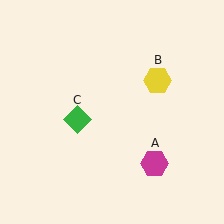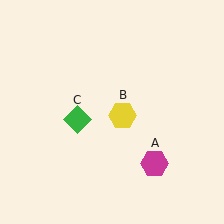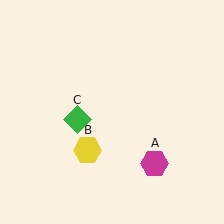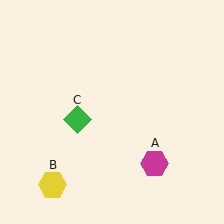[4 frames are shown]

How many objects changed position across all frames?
1 object changed position: yellow hexagon (object B).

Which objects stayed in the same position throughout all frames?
Magenta hexagon (object A) and green diamond (object C) remained stationary.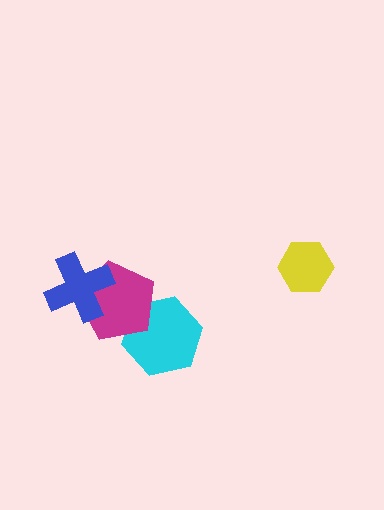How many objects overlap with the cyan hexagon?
1 object overlaps with the cyan hexagon.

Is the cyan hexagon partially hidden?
Yes, it is partially covered by another shape.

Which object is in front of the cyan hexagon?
The magenta pentagon is in front of the cyan hexagon.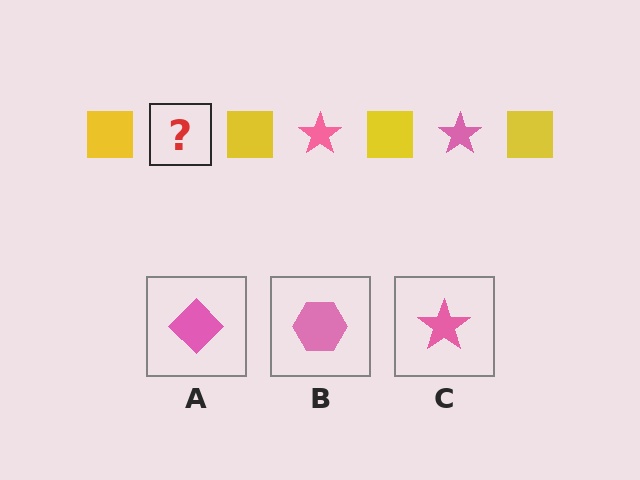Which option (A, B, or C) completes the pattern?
C.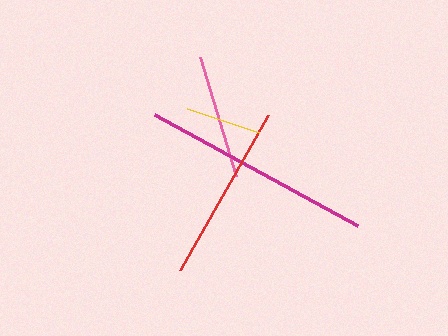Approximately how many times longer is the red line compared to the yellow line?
The red line is approximately 2.4 times the length of the yellow line.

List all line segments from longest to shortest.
From longest to shortest: magenta, red, pink, yellow.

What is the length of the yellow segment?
The yellow segment is approximately 76 pixels long.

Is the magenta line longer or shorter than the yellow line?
The magenta line is longer than the yellow line.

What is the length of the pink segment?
The pink segment is approximately 124 pixels long.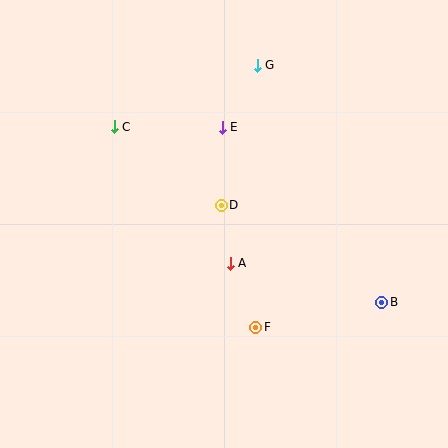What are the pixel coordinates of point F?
Point F is at (256, 327).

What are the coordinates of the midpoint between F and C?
The midpoint between F and C is at (185, 227).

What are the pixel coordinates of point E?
Point E is at (222, 127).